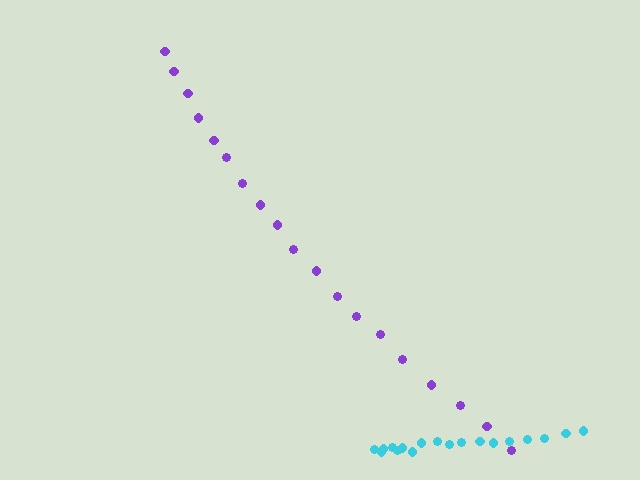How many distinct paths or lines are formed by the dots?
There are 2 distinct paths.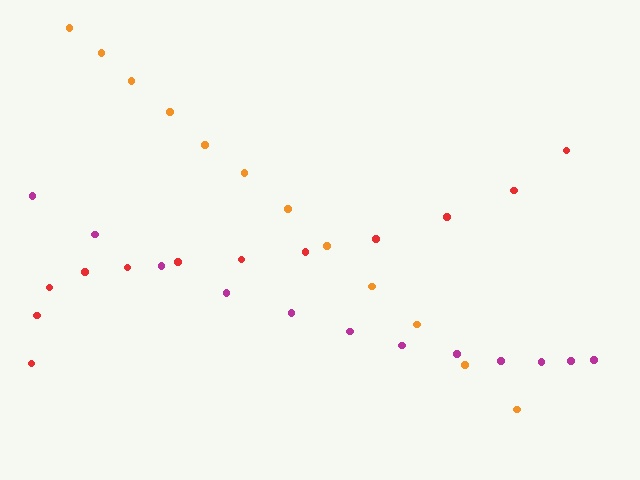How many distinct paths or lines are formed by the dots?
There are 3 distinct paths.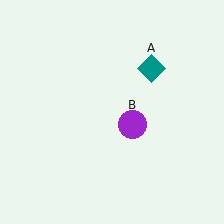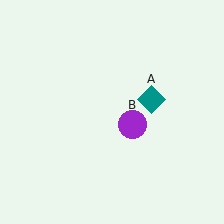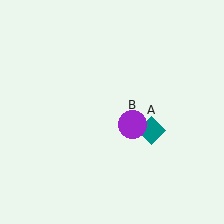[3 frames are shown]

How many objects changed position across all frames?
1 object changed position: teal diamond (object A).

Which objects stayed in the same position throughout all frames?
Purple circle (object B) remained stationary.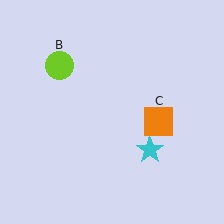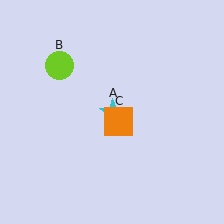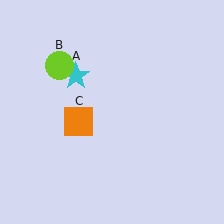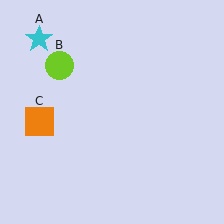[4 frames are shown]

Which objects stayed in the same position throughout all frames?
Lime circle (object B) remained stationary.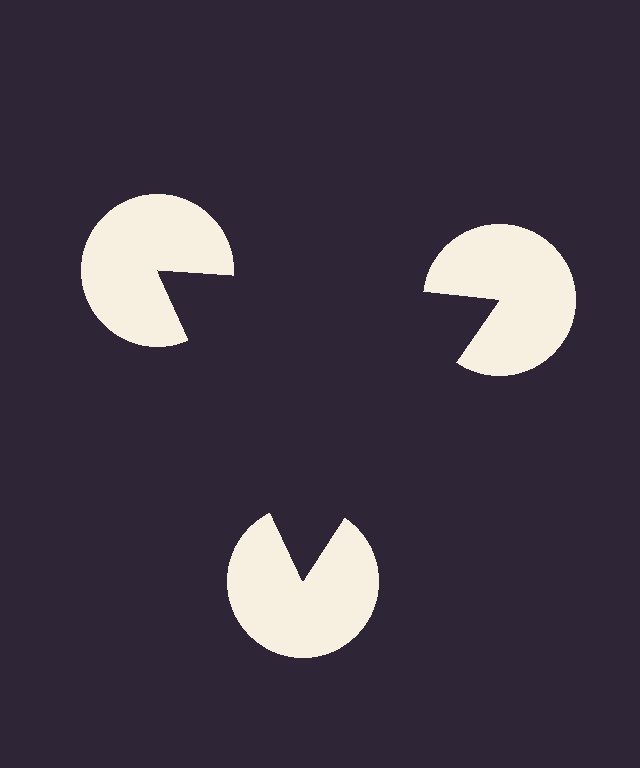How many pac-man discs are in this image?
There are 3 — one at each vertex of the illusory triangle.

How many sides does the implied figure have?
3 sides.